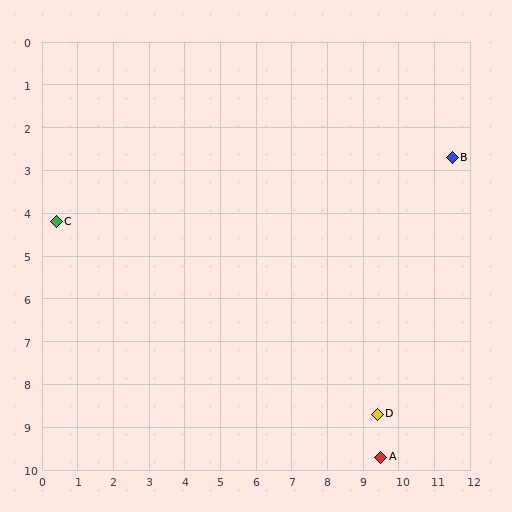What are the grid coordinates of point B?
Point B is at approximately (11.5, 2.7).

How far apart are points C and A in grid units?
Points C and A are about 10.6 grid units apart.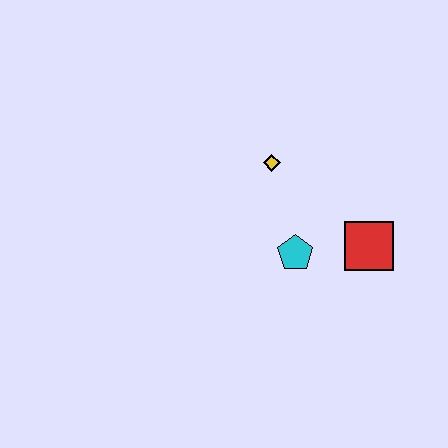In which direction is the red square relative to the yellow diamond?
The red square is to the right of the yellow diamond.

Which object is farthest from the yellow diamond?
The red square is farthest from the yellow diamond.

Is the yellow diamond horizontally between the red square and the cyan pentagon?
No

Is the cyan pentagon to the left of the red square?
Yes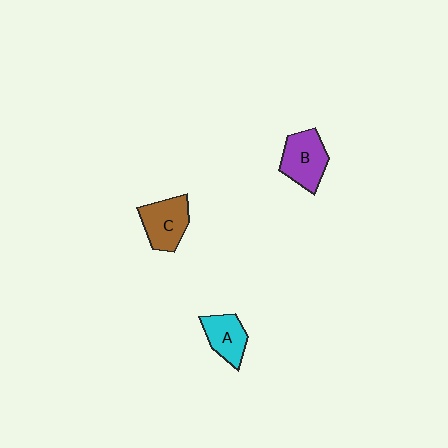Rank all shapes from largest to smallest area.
From largest to smallest: B (purple), C (brown), A (cyan).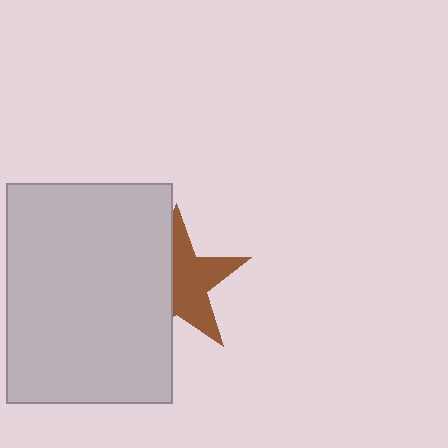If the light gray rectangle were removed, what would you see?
You would see the complete brown star.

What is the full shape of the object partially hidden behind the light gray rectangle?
The partially hidden object is a brown star.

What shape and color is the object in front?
The object in front is a light gray rectangle.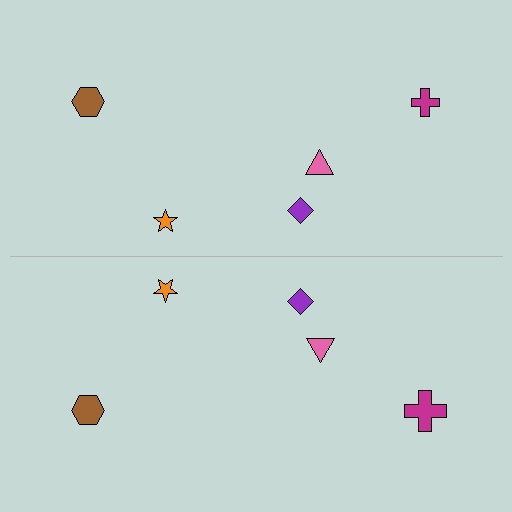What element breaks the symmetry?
The magenta cross on the bottom side has a different size than its mirror counterpart.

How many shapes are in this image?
There are 10 shapes in this image.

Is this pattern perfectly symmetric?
No, the pattern is not perfectly symmetric. The magenta cross on the bottom side has a different size than its mirror counterpart.